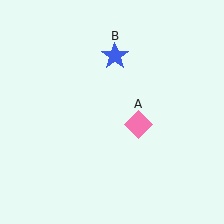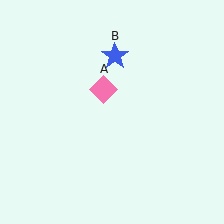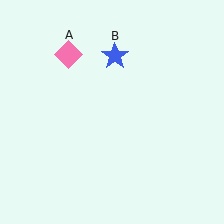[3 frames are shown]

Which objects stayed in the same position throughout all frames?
Blue star (object B) remained stationary.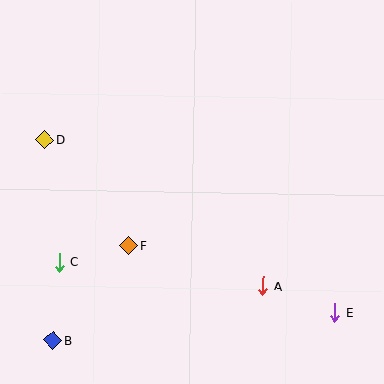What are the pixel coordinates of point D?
Point D is at (45, 140).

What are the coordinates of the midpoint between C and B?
The midpoint between C and B is at (56, 301).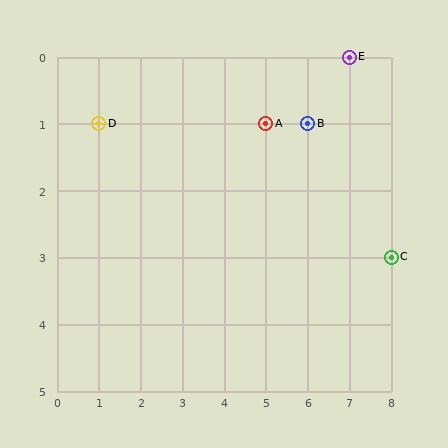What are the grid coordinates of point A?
Point A is at grid coordinates (5, 1).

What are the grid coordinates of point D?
Point D is at grid coordinates (1, 1).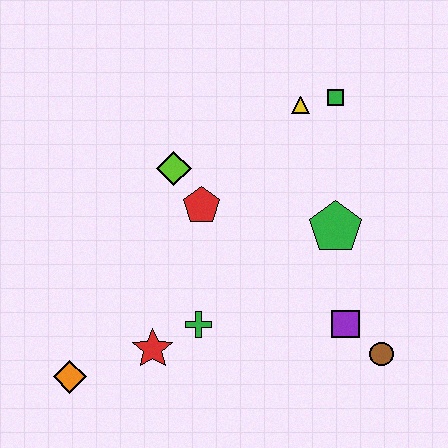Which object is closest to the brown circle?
The purple square is closest to the brown circle.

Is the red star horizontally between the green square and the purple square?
No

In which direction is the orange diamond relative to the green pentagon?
The orange diamond is to the left of the green pentagon.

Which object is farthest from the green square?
The orange diamond is farthest from the green square.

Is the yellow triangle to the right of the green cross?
Yes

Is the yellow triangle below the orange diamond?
No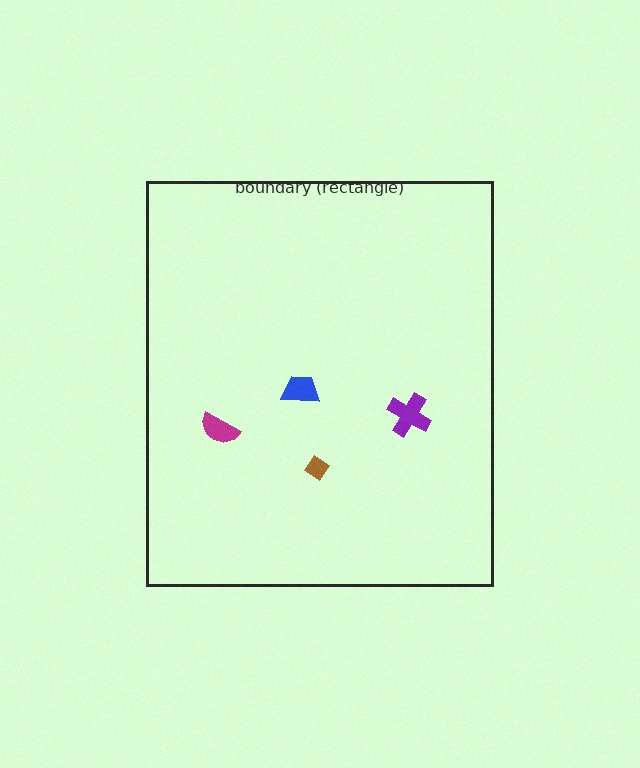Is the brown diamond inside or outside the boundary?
Inside.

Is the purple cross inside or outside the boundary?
Inside.